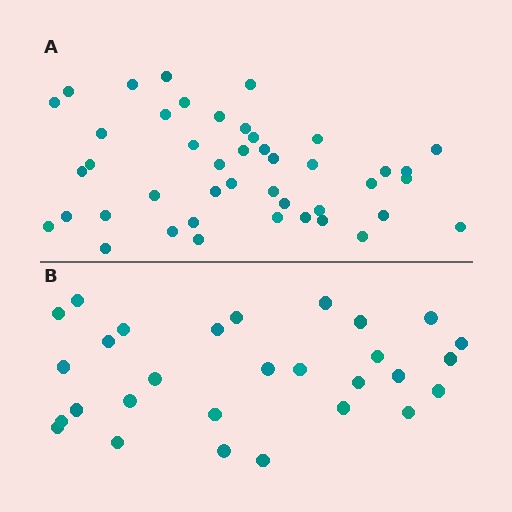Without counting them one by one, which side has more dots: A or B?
Region A (the top region) has more dots.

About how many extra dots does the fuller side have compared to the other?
Region A has approximately 15 more dots than region B.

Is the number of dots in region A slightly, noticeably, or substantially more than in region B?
Region A has substantially more. The ratio is roughly 1.5 to 1.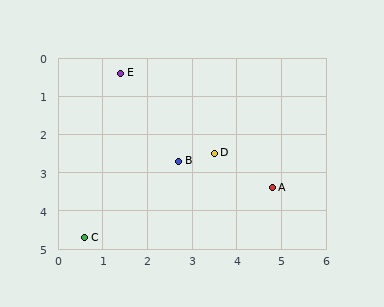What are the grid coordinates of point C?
Point C is at approximately (0.6, 4.7).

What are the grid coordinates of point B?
Point B is at approximately (2.7, 2.7).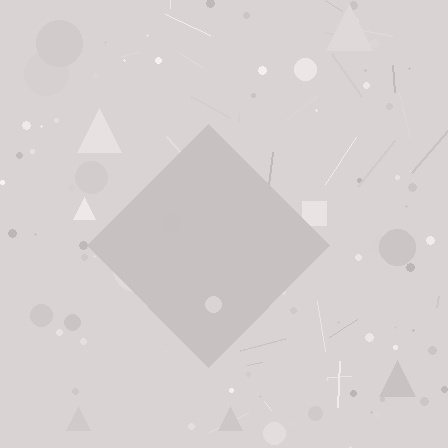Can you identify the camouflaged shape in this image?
The camouflaged shape is a diamond.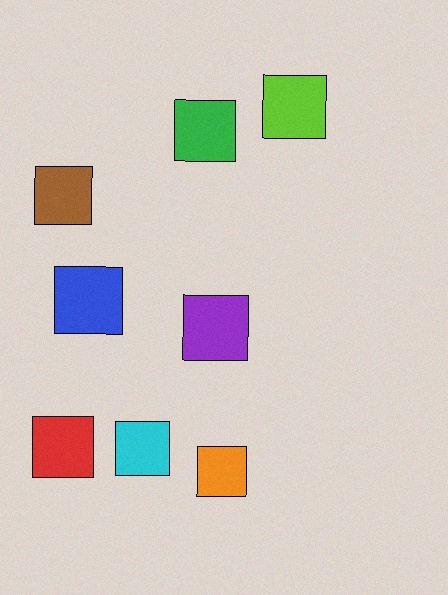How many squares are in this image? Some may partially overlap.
There are 8 squares.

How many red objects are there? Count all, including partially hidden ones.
There is 1 red object.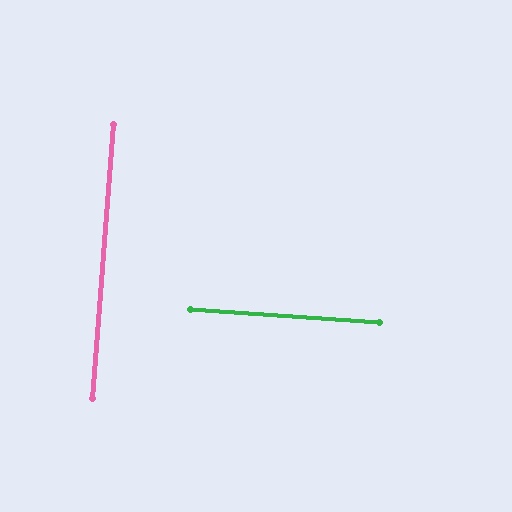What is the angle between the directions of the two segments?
Approximately 90 degrees.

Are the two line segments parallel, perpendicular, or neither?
Perpendicular — they meet at approximately 90°.